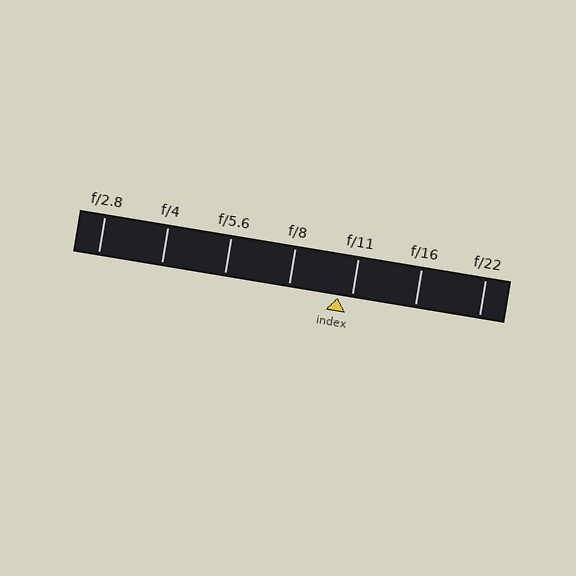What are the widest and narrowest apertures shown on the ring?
The widest aperture shown is f/2.8 and the narrowest is f/22.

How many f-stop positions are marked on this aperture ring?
There are 7 f-stop positions marked.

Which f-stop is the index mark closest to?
The index mark is closest to f/11.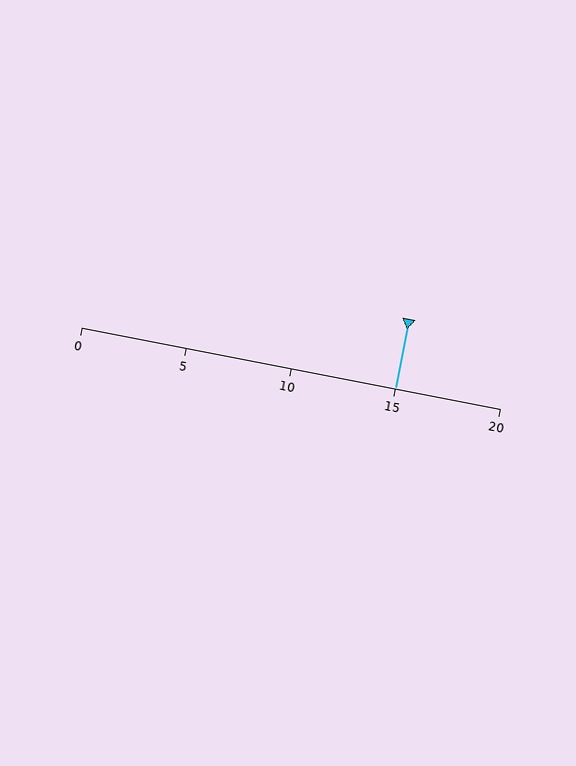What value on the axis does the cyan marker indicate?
The marker indicates approximately 15.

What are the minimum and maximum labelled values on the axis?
The axis runs from 0 to 20.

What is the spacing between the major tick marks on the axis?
The major ticks are spaced 5 apart.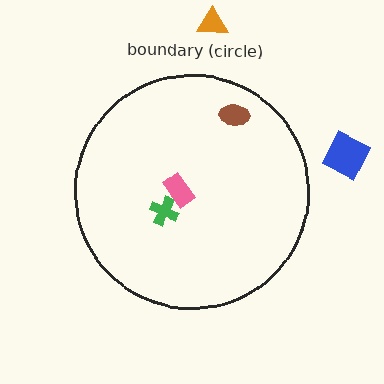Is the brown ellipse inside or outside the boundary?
Inside.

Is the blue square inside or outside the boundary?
Outside.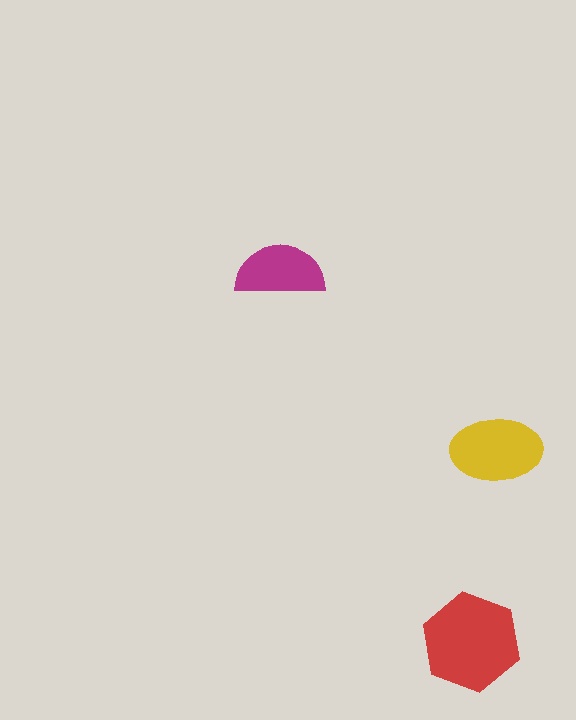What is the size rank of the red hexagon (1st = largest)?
1st.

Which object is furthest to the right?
The yellow ellipse is rightmost.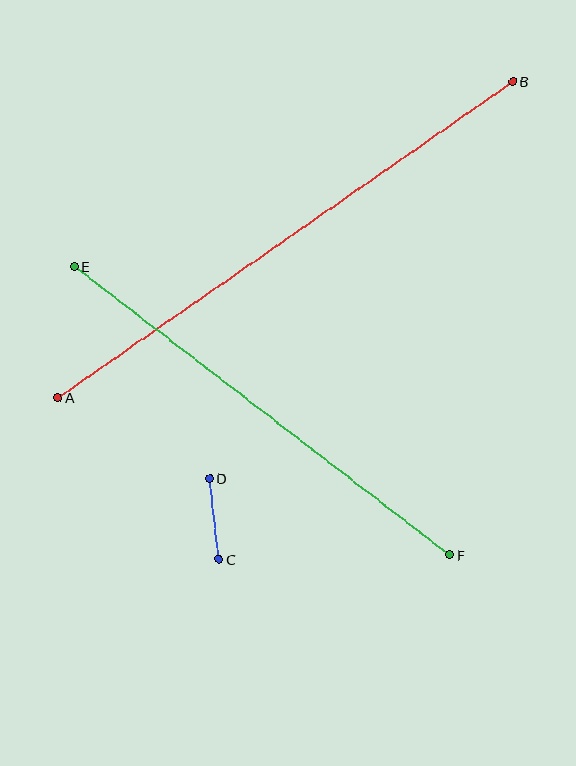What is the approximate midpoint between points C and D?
The midpoint is at approximately (214, 519) pixels.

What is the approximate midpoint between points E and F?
The midpoint is at approximately (262, 411) pixels.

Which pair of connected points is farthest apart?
Points A and B are farthest apart.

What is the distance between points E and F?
The distance is approximately 473 pixels.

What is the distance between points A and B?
The distance is approximately 554 pixels.